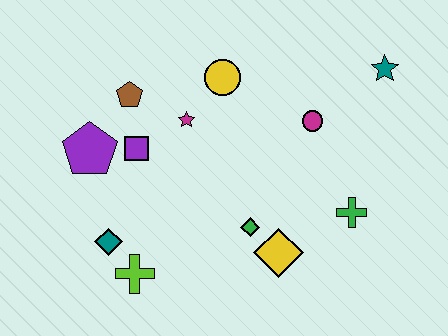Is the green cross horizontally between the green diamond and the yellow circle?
No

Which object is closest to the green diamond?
The yellow diamond is closest to the green diamond.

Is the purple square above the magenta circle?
No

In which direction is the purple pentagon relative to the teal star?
The purple pentagon is to the left of the teal star.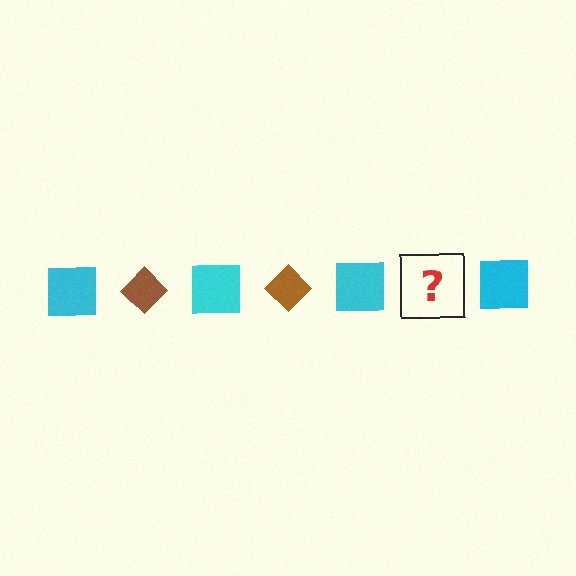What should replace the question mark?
The question mark should be replaced with a brown diamond.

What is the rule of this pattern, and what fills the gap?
The rule is that the pattern alternates between cyan square and brown diamond. The gap should be filled with a brown diamond.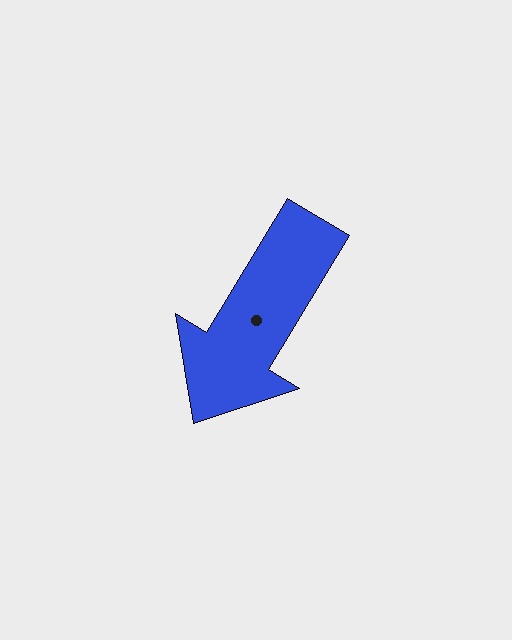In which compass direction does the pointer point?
Southwest.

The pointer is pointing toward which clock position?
Roughly 7 o'clock.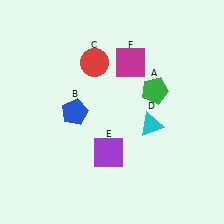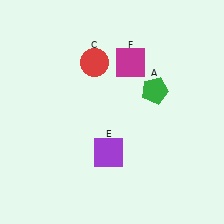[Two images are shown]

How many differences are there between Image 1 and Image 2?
There are 2 differences between the two images.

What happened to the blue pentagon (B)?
The blue pentagon (B) was removed in Image 2. It was in the bottom-left area of Image 1.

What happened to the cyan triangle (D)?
The cyan triangle (D) was removed in Image 2. It was in the bottom-right area of Image 1.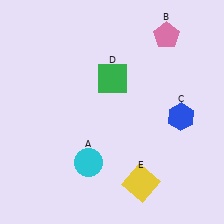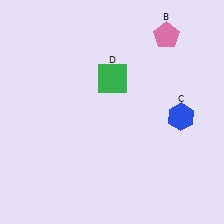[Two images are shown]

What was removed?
The yellow square (E), the cyan circle (A) were removed in Image 2.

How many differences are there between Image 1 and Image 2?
There are 2 differences between the two images.